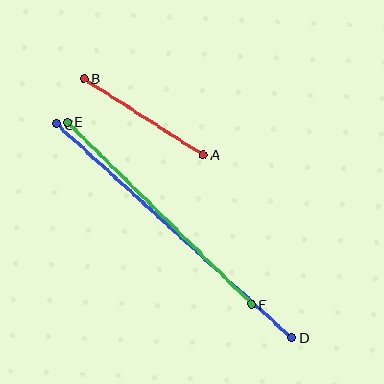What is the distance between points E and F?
The distance is approximately 259 pixels.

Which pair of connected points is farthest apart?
Points C and D are farthest apart.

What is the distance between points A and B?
The distance is approximately 142 pixels.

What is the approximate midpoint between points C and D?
The midpoint is at approximately (174, 231) pixels.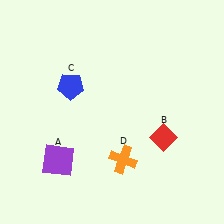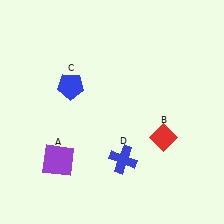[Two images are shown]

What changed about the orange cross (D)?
In Image 1, D is orange. In Image 2, it changed to blue.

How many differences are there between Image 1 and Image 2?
There is 1 difference between the two images.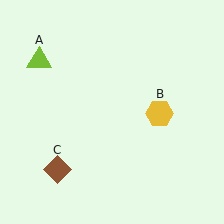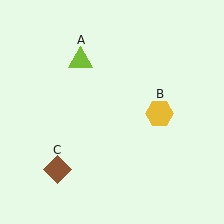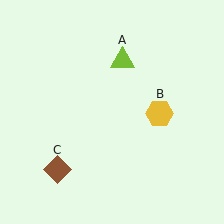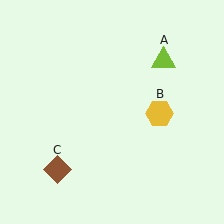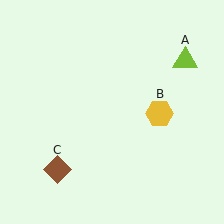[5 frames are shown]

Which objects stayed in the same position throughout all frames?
Yellow hexagon (object B) and brown diamond (object C) remained stationary.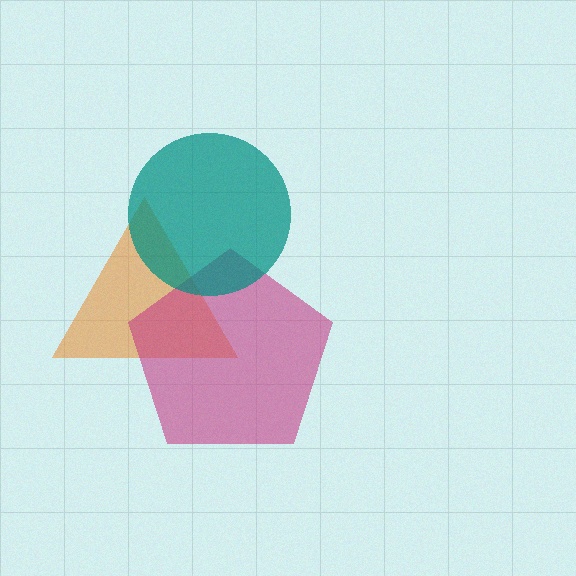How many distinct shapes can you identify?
There are 3 distinct shapes: an orange triangle, a magenta pentagon, a teal circle.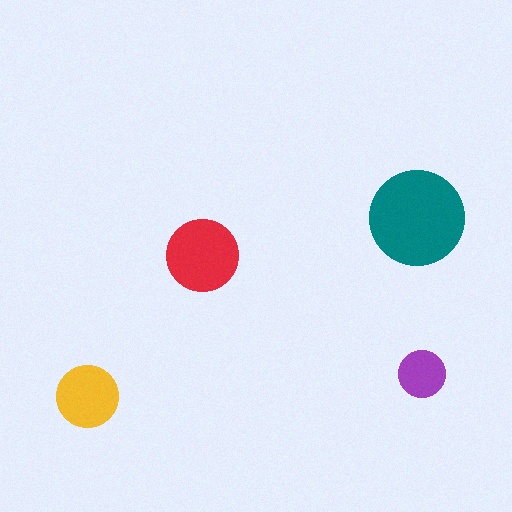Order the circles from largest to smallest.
the teal one, the red one, the yellow one, the purple one.